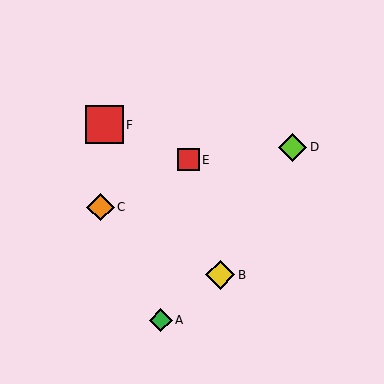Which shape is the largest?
The red square (labeled F) is the largest.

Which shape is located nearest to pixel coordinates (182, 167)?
The red square (labeled E) at (188, 160) is nearest to that location.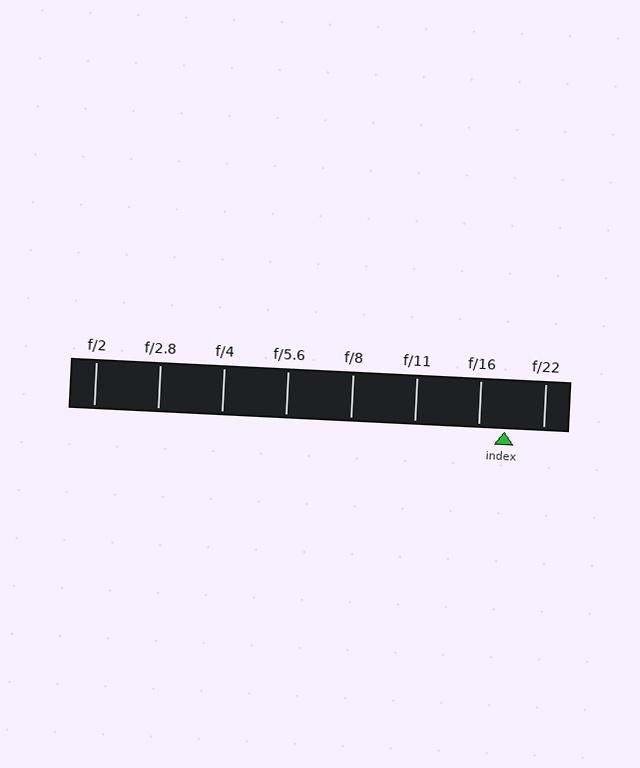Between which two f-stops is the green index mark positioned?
The index mark is between f/16 and f/22.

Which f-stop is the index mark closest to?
The index mark is closest to f/16.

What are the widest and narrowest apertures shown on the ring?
The widest aperture shown is f/2 and the narrowest is f/22.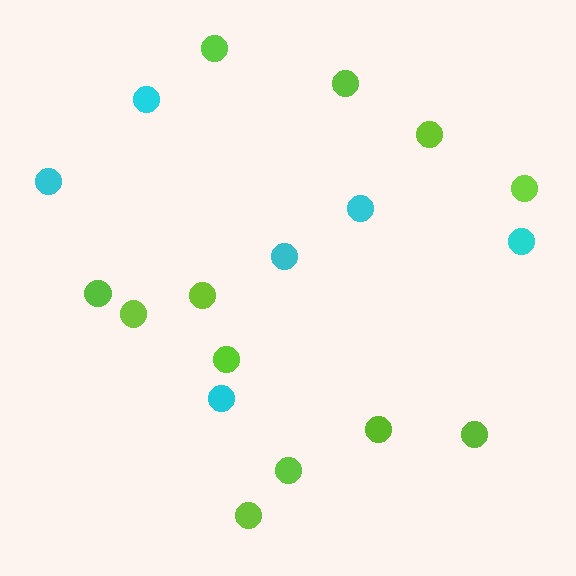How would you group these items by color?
There are 2 groups: one group of cyan circles (6) and one group of lime circles (12).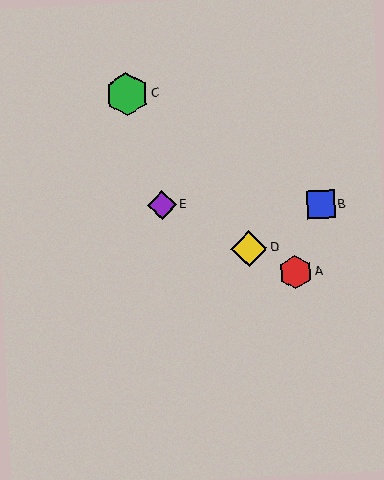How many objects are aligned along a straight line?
3 objects (A, D, E) are aligned along a straight line.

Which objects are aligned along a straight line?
Objects A, D, E are aligned along a straight line.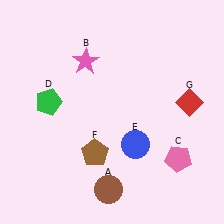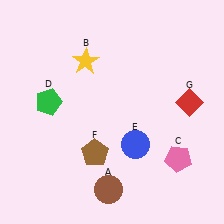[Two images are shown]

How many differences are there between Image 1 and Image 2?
There is 1 difference between the two images.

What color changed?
The star (B) changed from pink in Image 1 to yellow in Image 2.